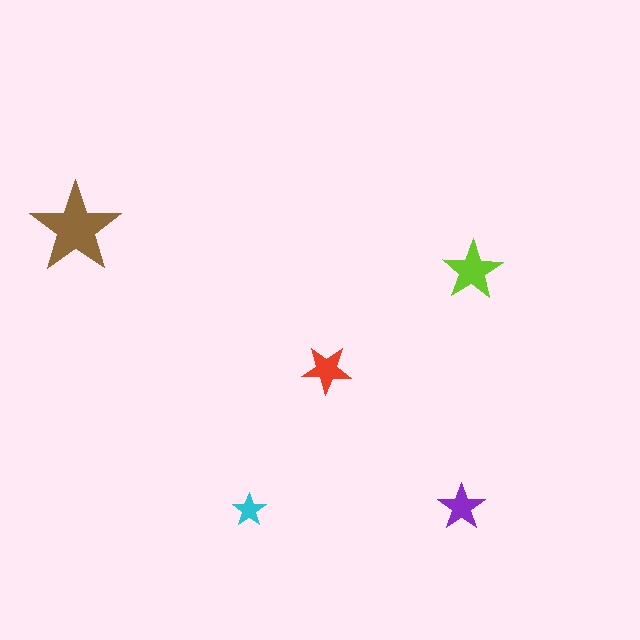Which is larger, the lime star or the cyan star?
The lime one.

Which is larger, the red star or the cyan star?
The red one.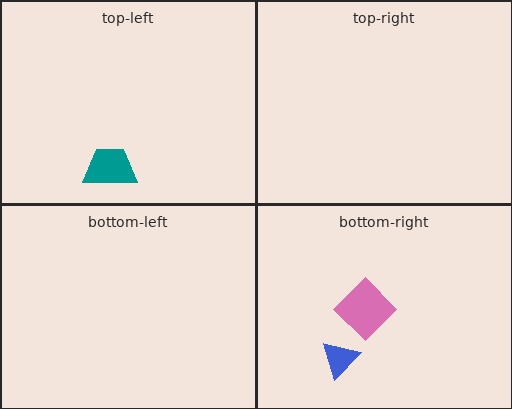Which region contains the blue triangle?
The bottom-right region.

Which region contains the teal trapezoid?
The top-left region.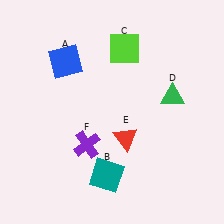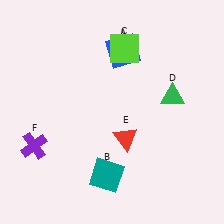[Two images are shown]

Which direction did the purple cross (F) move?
The purple cross (F) moved left.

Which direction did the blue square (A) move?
The blue square (A) moved right.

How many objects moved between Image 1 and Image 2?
2 objects moved between the two images.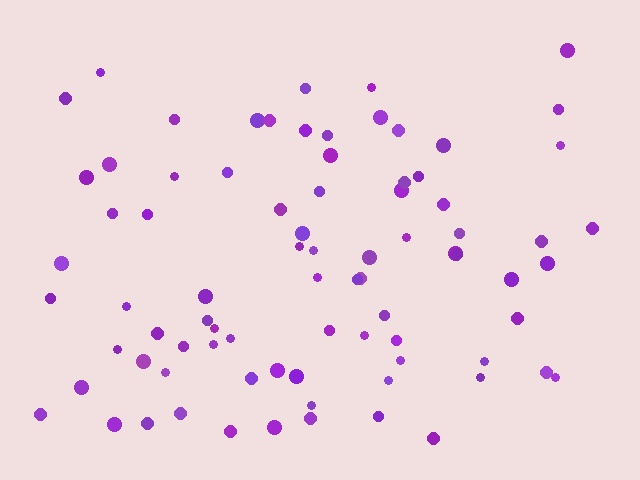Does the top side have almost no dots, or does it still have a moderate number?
Still a moderate number, just noticeably fewer than the bottom.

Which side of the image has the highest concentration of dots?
The bottom.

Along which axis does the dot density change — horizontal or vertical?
Vertical.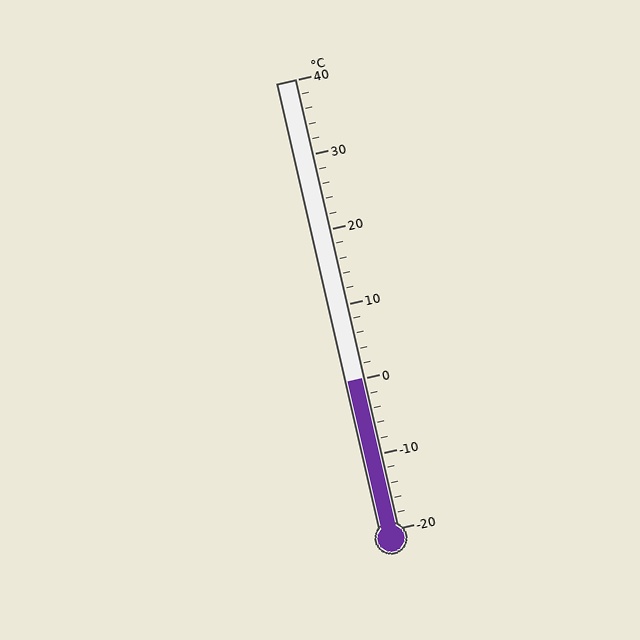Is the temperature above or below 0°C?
The temperature is at 0°C.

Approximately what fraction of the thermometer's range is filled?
The thermometer is filled to approximately 35% of its range.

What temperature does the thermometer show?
The thermometer shows approximately 0°C.